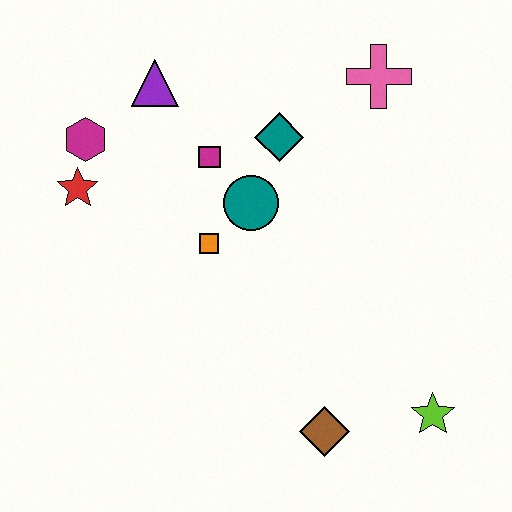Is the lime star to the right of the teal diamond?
Yes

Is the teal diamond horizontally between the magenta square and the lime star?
Yes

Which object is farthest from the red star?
The lime star is farthest from the red star.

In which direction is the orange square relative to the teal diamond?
The orange square is below the teal diamond.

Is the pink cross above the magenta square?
Yes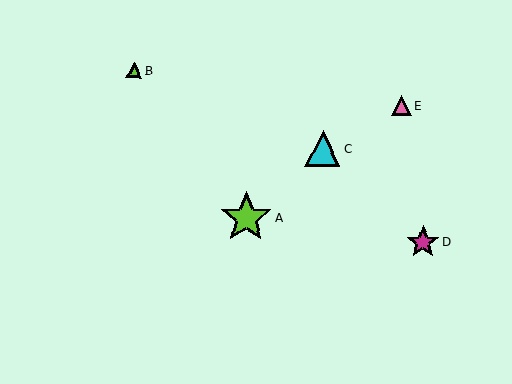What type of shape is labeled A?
Shape A is a lime star.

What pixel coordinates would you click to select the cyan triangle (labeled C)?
Click at (323, 148) to select the cyan triangle C.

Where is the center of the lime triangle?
The center of the lime triangle is at (134, 71).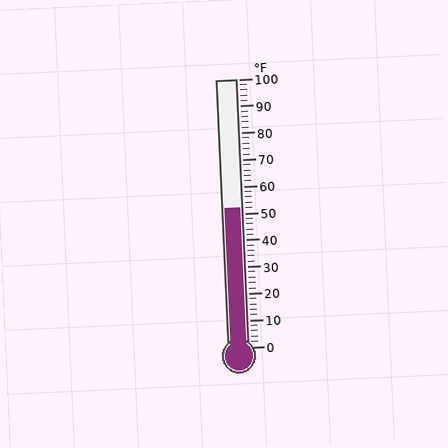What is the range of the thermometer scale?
The thermometer scale ranges from 0°F to 100°F.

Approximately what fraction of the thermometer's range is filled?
The thermometer is filled to approximately 50% of its range.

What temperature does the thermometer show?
The thermometer shows approximately 52°F.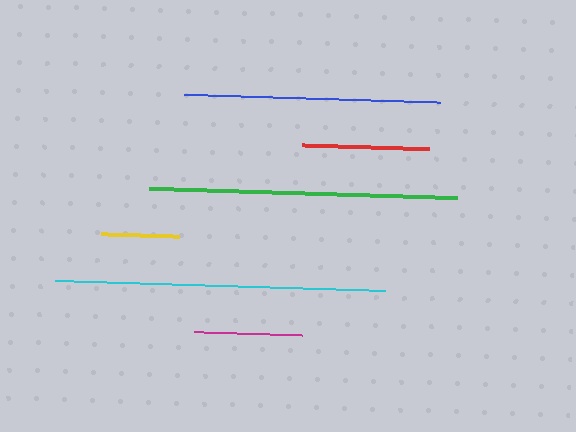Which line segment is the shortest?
The yellow line is the shortest at approximately 78 pixels.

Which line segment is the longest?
The cyan line is the longest at approximately 330 pixels.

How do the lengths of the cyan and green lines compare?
The cyan and green lines are approximately the same length.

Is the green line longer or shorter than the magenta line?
The green line is longer than the magenta line.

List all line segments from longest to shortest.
From longest to shortest: cyan, green, blue, red, magenta, yellow.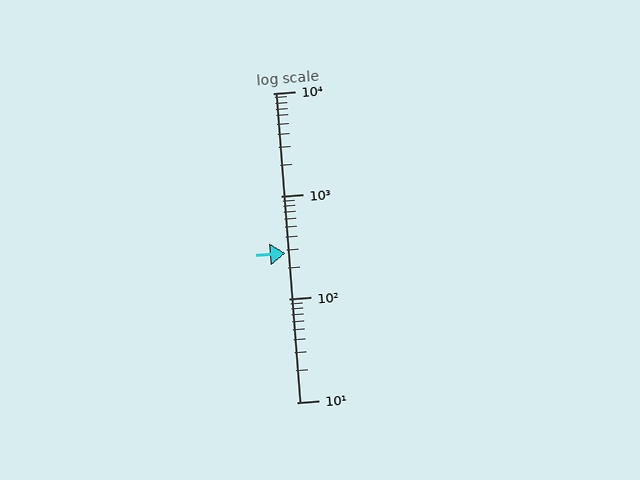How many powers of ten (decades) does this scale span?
The scale spans 3 decades, from 10 to 10000.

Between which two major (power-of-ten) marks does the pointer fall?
The pointer is between 100 and 1000.